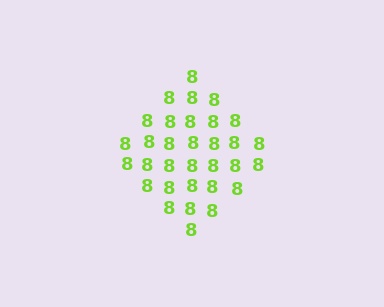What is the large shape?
The large shape is a diamond.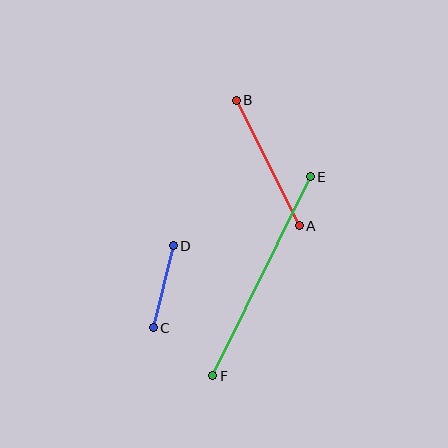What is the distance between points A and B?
The distance is approximately 140 pixels.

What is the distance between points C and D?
The distance is approximately 85 pixels.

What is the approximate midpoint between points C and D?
The midpoint is at approximately (163, 287) pixels.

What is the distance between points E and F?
The distance is approximately 222 pixels.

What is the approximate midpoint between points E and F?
The midpoint is at approximately (261, 276) pixels.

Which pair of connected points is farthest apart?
Points E and F are farthest apart.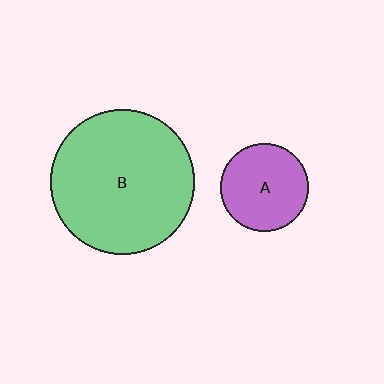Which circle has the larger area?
Circle B (green).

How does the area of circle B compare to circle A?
Approximately 2.7 times.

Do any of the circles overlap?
No, none of the circles overlap.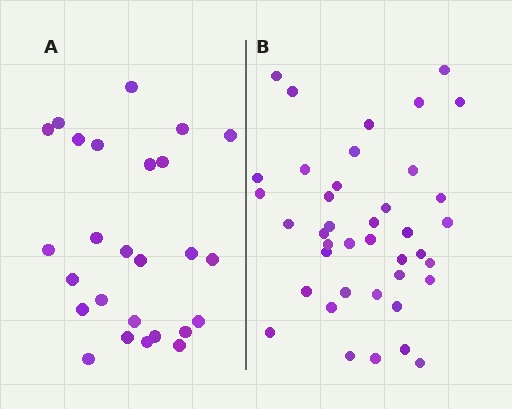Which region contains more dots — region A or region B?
Region B (the right region) has more dots.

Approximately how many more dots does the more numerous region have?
Region B has approximately 15 more dots than region A.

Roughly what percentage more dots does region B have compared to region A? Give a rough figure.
About 55% more.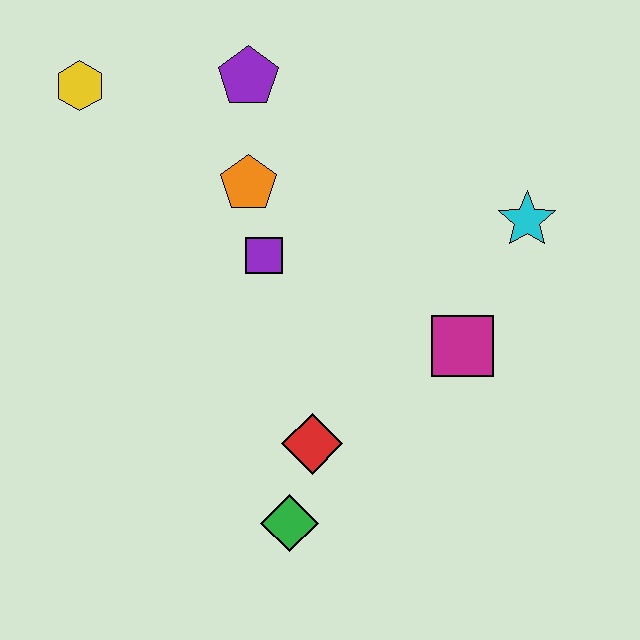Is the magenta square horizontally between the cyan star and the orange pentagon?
Yes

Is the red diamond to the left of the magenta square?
Yes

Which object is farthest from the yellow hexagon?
The green diamond is farthest from the yellow hexagon.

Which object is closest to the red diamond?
The green diamond is closest to the red diamond.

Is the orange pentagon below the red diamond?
No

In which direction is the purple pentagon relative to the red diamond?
The purple pentagon is above the red diamond.